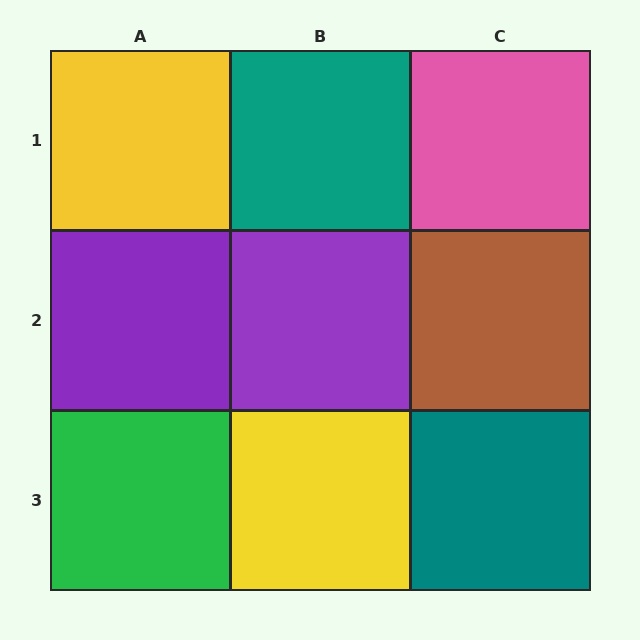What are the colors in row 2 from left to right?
Purple, purple, brown.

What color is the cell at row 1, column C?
Pink.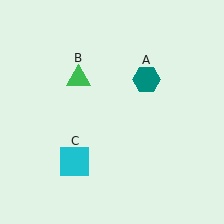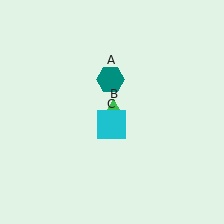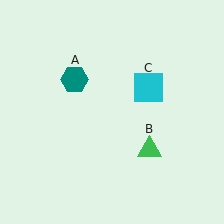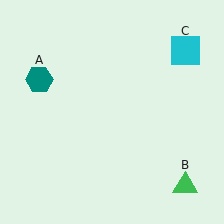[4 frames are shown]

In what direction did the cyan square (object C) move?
The cyan square (object C) moved up and to the right.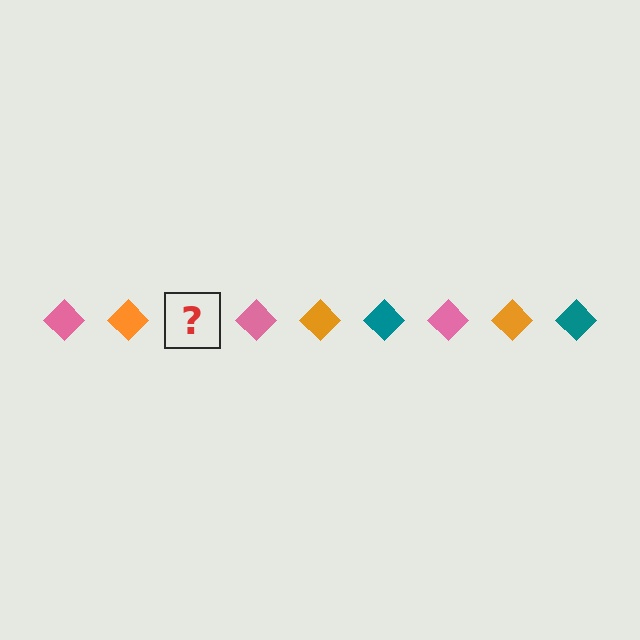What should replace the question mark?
The question mark should be replaced with a teal diamond.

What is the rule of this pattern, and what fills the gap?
The rule is that the pattern cycles through pink, orange, teal diamonds. The gap should be filled with a teal diamond.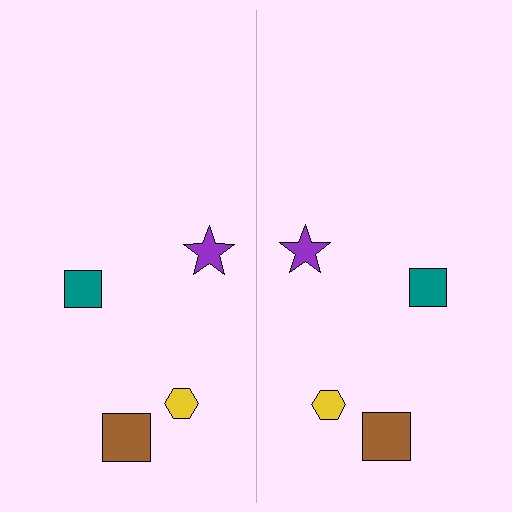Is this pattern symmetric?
Yes, this pattern has bilateral (reflection) symmetry.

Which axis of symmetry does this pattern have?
The pattern has a vertical axis of symmetry running through the center of the image.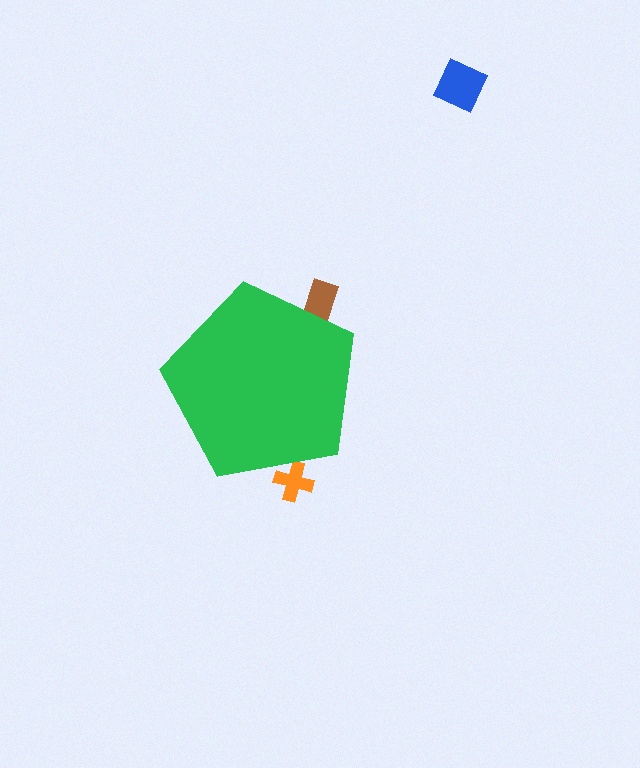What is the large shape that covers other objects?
A green pentagon.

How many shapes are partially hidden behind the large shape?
2 shapes are partially hidden.